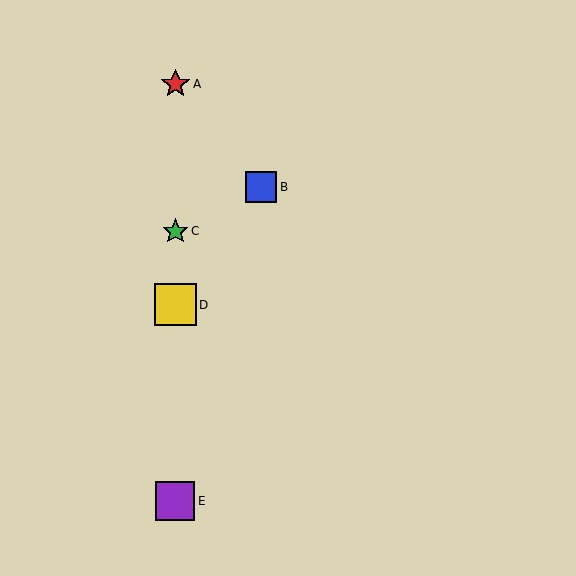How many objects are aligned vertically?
4 objects (A, C, D, E) are aligned vertically.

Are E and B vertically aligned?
No, E is at x≈175 and B is at x≈261.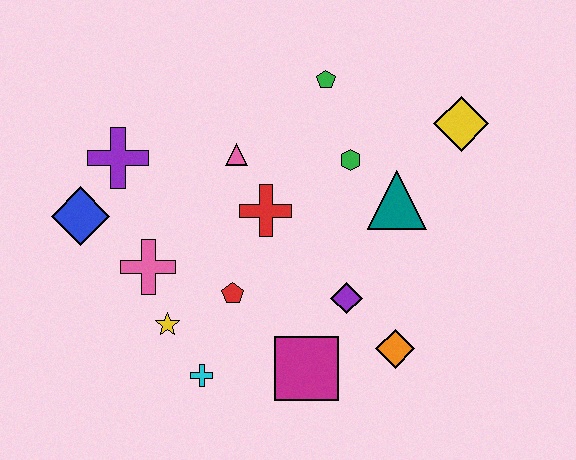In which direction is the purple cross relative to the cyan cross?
The purple cross is above the cyan cross.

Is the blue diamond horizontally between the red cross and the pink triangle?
No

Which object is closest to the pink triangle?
The red cross is closest to the pink triangle.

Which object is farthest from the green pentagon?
The cyan cross is farthest from the green pentagon.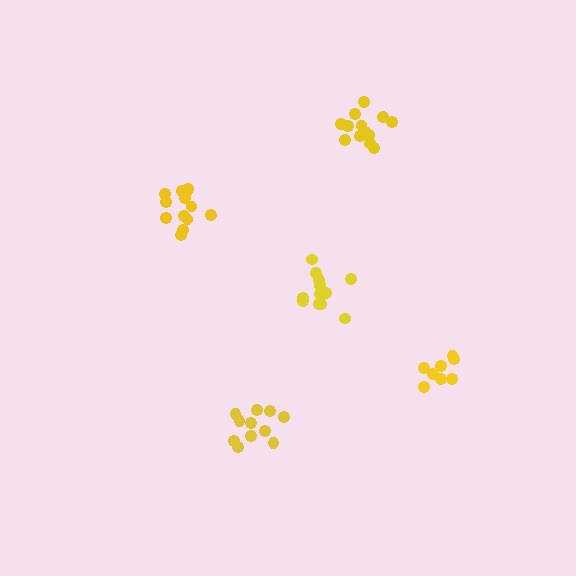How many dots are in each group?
Group 1: 13 dots, Group 2: 12 dots, Group 3: 8 dots, Group 4: 13 dots, Group 5: 11 dots (57 total).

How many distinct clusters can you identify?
There are 5 distinct clusters.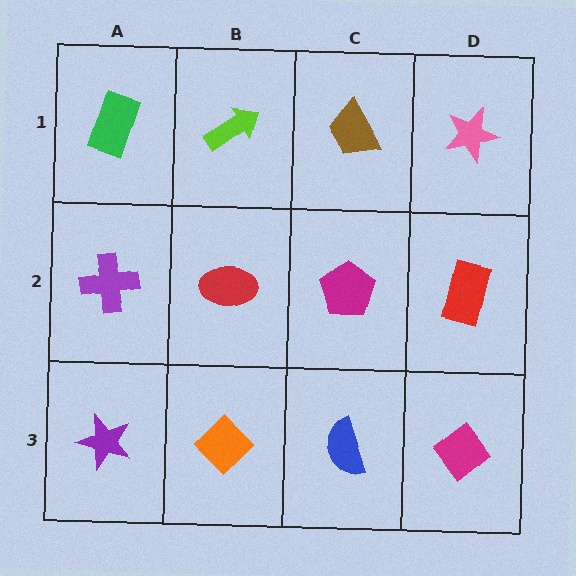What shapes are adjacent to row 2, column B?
A lime arrow (row 1, column B), an orange diamond (row 3, column B), a purple cross (row 2, column A), a magenta pentagon (row 2, column C).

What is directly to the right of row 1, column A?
A lime arrow.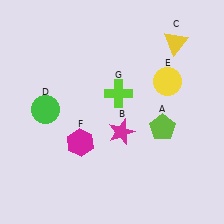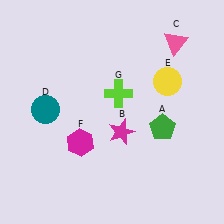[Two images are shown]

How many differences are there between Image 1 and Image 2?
There are 3 differences between the two images.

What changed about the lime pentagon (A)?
In Image 1, A is lime. In Image 2, it changed to green.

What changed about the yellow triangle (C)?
In Image 1, C is yellow. In Image 2, it changed to pink.